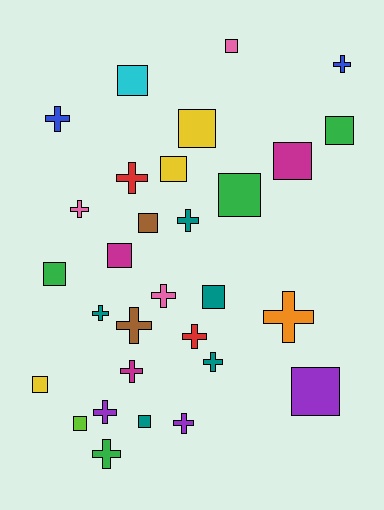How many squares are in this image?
There are 15 squares.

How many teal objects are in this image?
There are 5 teal objects.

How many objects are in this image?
There are 30 objects.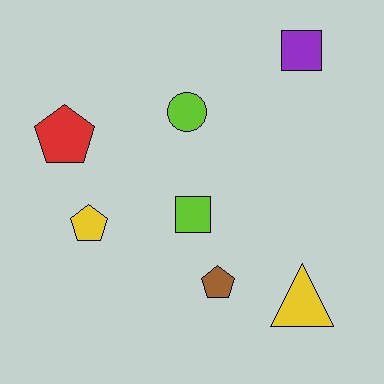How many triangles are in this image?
There is 1 triangle.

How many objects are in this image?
There are 7 objects.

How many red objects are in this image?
There is 1 red object.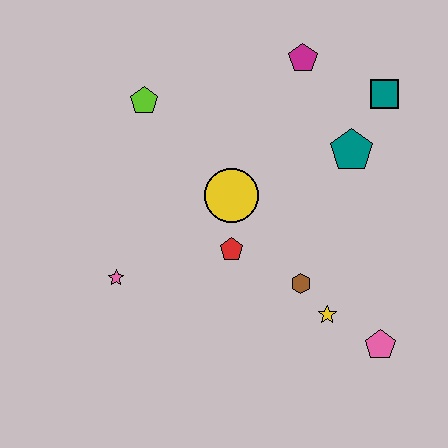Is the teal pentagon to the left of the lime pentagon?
No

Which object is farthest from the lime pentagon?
The pink pentagon is farthest from the lime pentagon.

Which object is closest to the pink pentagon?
The yellow star is closest to the pink pentagon.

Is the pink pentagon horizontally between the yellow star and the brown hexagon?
No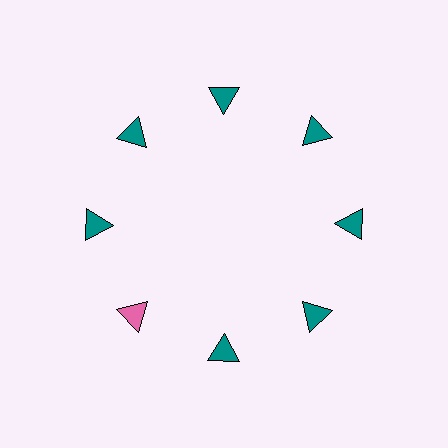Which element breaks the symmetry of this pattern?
The pink triangle at roughly the 8 o'clock position breaks the symmetry. All other shapes are teal triangles.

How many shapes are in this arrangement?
There are 8 shapes arranged in a ring pattern.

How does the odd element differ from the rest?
It has a different color: pink instead of teal.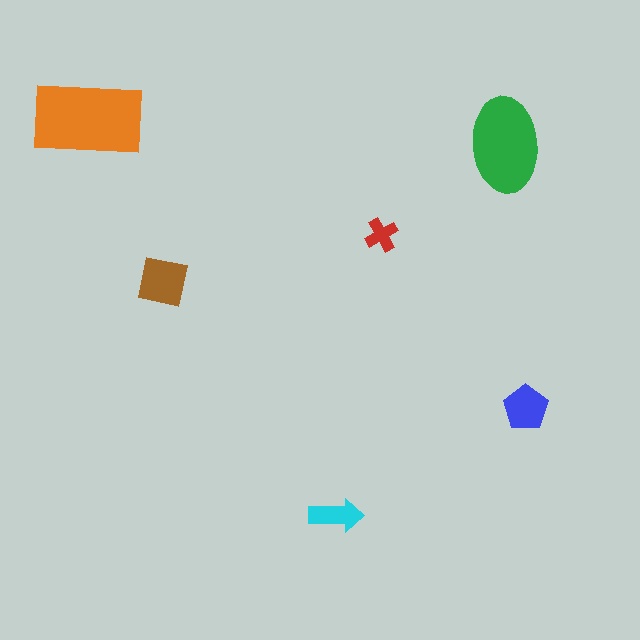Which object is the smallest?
The red cross.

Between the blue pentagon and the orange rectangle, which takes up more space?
The orange rectangle.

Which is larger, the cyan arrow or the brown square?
The brown square.